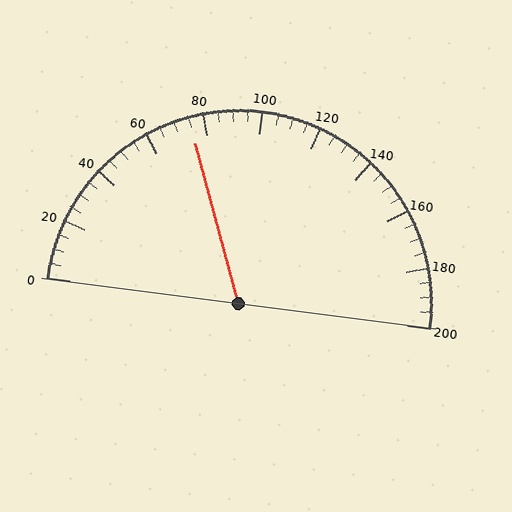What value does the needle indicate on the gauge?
The needle indicates approximately 75.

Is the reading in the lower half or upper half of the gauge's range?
The reading is in the lower half of the range (0 to 200).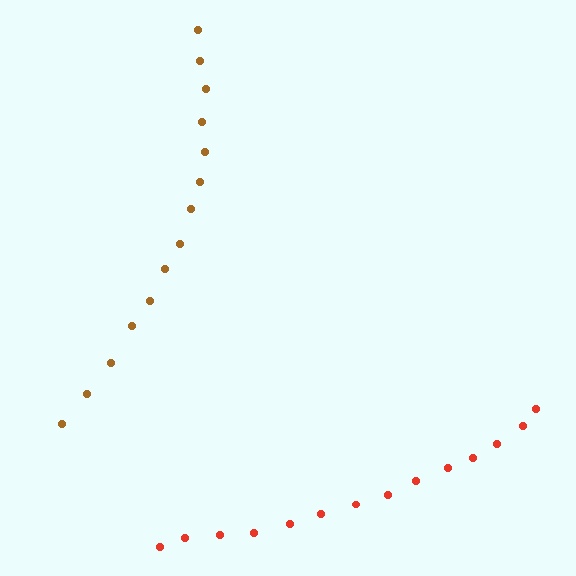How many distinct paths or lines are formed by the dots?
There are 2 distinct paths.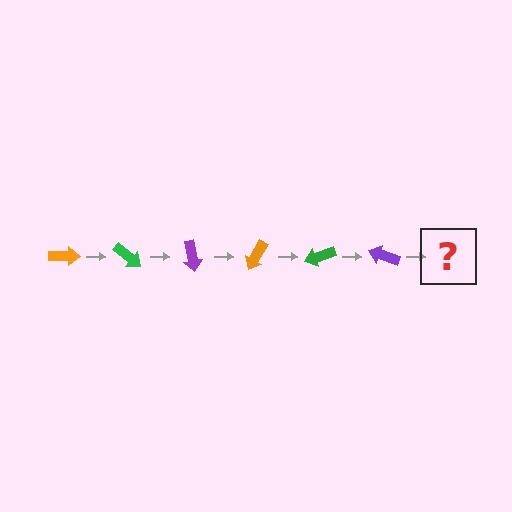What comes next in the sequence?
The next element should be an orange arrow, rotated 240 degrees from the start.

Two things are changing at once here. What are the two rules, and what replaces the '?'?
The two rules are that it rotates 40 degrees each step and the color cycles through orange, green, and purple. The '?' should be an orange arrow, rotated 240 degrees from the start.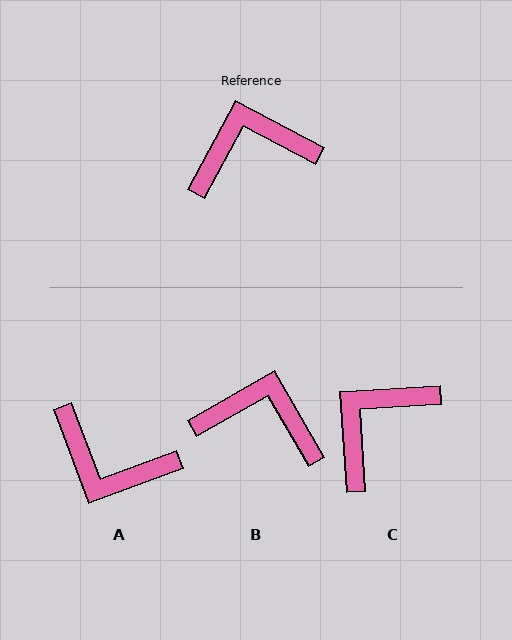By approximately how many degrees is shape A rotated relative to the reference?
Approximately 138 degrees counter-clockwise.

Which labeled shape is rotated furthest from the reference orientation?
A, about 138 degrees away.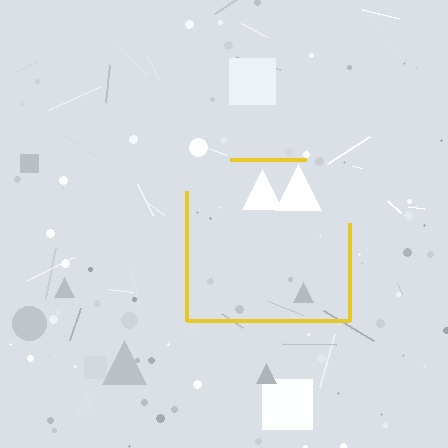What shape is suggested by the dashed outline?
The dashed outline suggests a square.